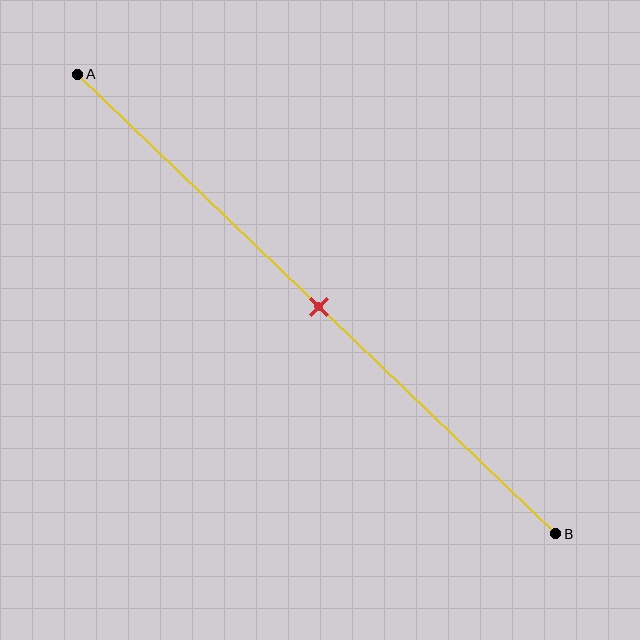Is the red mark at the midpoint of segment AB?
Yes, the mark is approximately at the midpoint.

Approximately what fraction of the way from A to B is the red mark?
The red mark is approximately 50% of the way from A to B.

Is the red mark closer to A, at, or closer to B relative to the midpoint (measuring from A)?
The red mark is approximately at the midpoint of segment AB.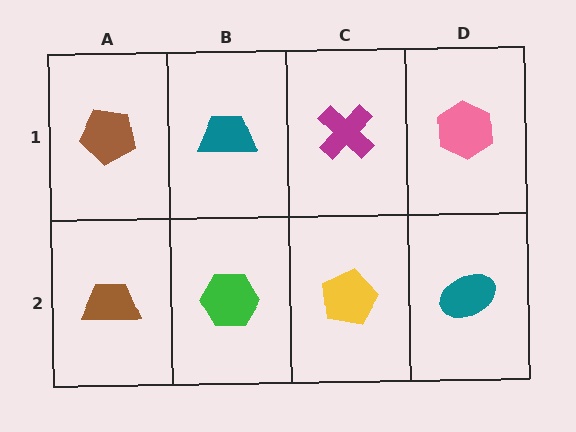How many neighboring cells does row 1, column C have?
3.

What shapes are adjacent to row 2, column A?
A brown pentagon (row 1, column A), a green hexagon (row 2, column B).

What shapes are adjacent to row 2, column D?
A pink hexagon (row 1, column D), a yellow pentagon (row 2, column C).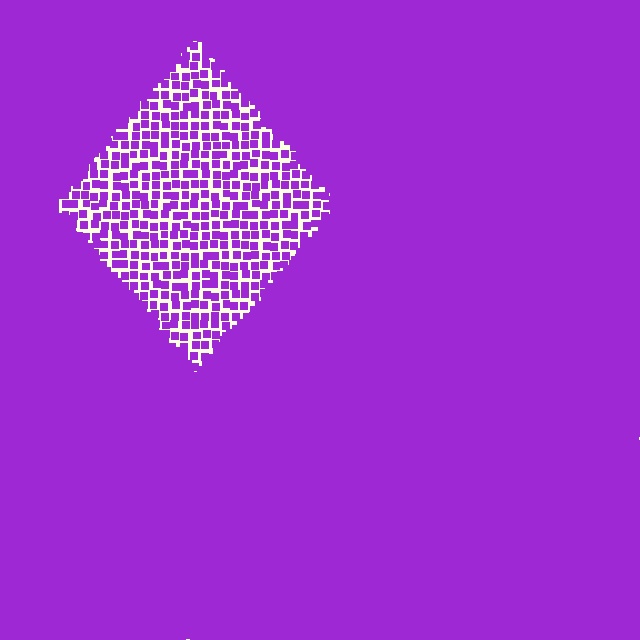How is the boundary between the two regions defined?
The boundary is defined by a change in element density (approximately 3.0x ratio). All elements are the same color, size, and shape.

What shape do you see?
I see a diamond.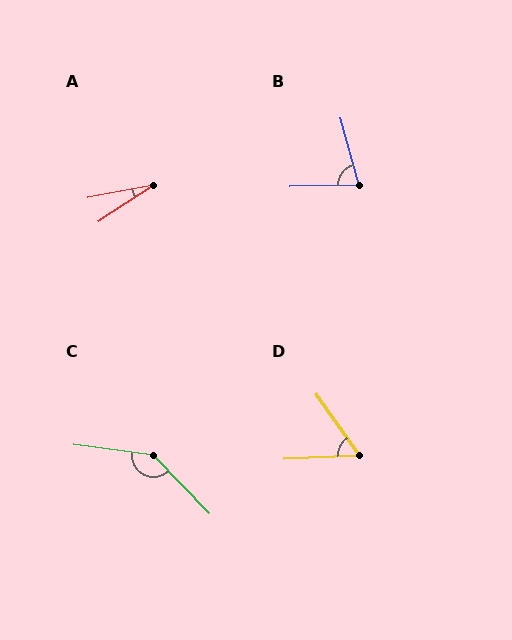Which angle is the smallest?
A, at approximately 23 degrees.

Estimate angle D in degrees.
Approximately 57 degrees.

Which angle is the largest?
C, at approximately 142 degrees.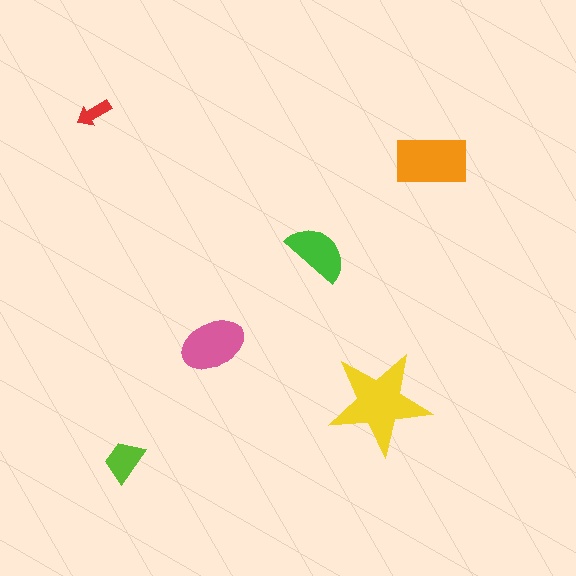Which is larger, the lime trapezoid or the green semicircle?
The green semicircle.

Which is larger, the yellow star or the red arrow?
The yellow star.